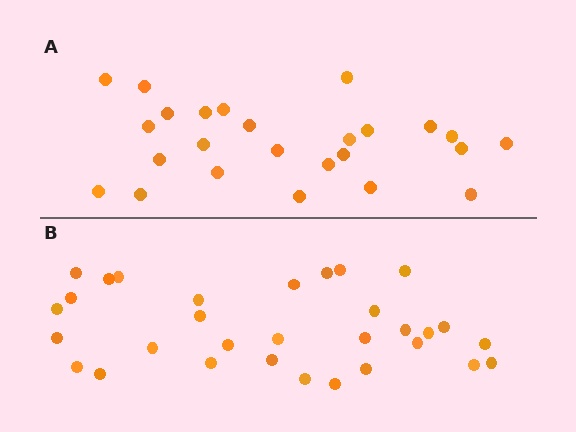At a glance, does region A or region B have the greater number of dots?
Region B (the bottom region) has more dots.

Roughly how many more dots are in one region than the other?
Region B has about 6 more dots than region A.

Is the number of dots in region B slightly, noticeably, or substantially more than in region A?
Region B has only slightly more — the two regions are fairly close. The ratio is roughly 1.2 to 1.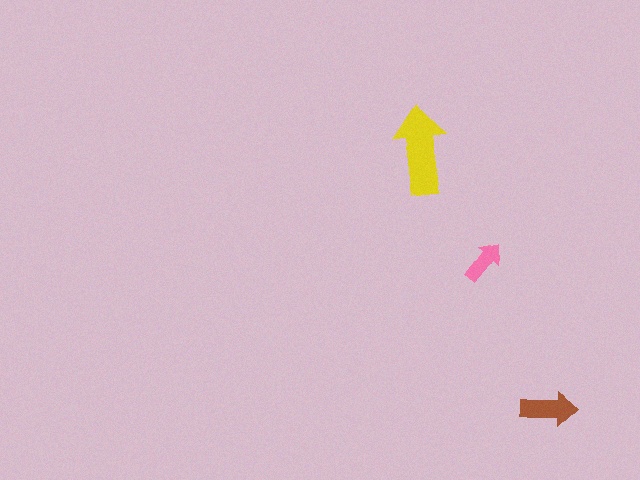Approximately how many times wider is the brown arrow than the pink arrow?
About 1.5 times wider.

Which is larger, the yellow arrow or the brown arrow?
The yellow one.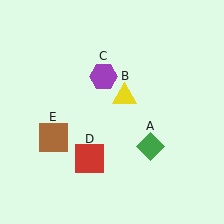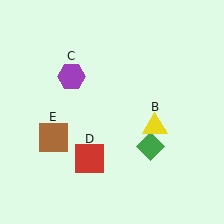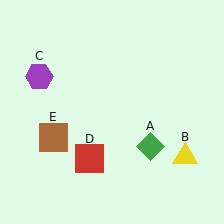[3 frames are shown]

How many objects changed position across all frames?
2 objects changed position: yellow triangle (object B), purple hexagon (object C).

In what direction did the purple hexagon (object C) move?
The purple hexagon (object C) moved left.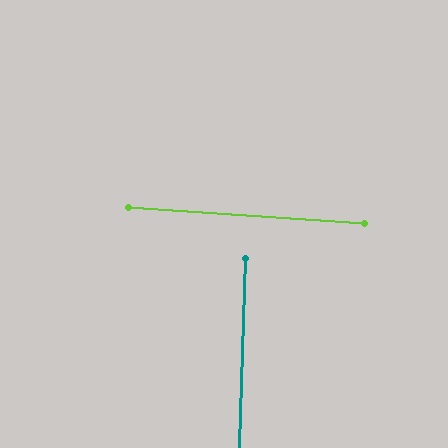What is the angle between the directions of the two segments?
Approximately 88 degrees.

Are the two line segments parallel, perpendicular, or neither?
Perpendicular — they meet at approximately 88°.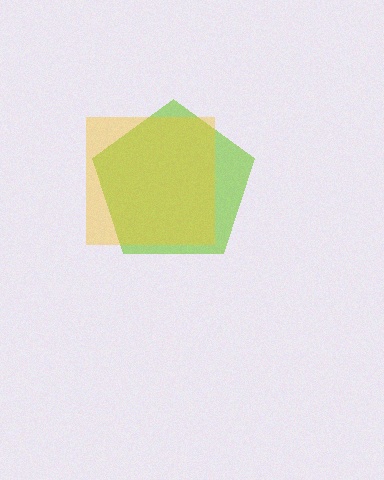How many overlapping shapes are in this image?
There are 2 overlapping shapes in the image.